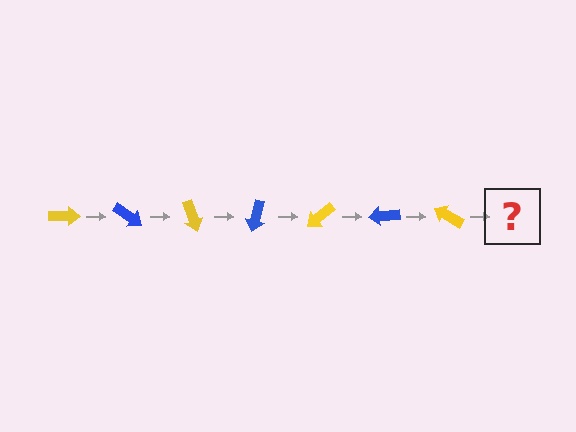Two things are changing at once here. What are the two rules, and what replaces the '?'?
The two rules are that it rotates 35 degrees each step and the color cycles through yellow and blue. The '?' should be a blue arrow, rotated 245 degrees from the start.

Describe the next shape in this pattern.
It should be a blue arrow, rotated 245 degrees from the start.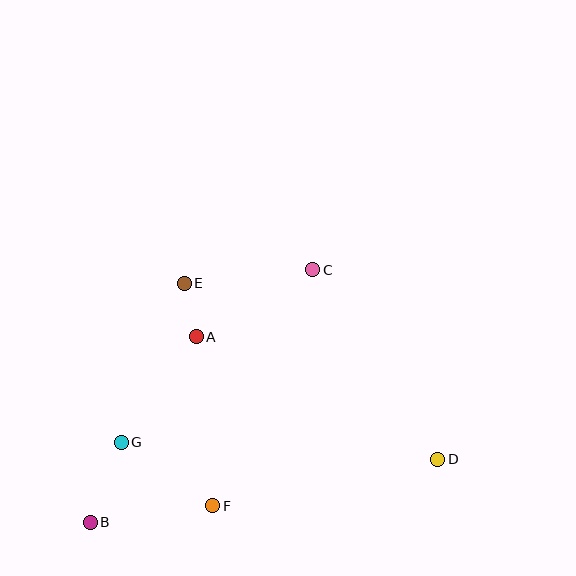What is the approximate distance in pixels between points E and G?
The distance between E and G is approximately 171 pixels.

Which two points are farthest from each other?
Points B and D are farthest from each other.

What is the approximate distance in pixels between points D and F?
The distance between D and F is approximately 230 pixels.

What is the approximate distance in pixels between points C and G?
The distance between C and G is approximately 258 pixels.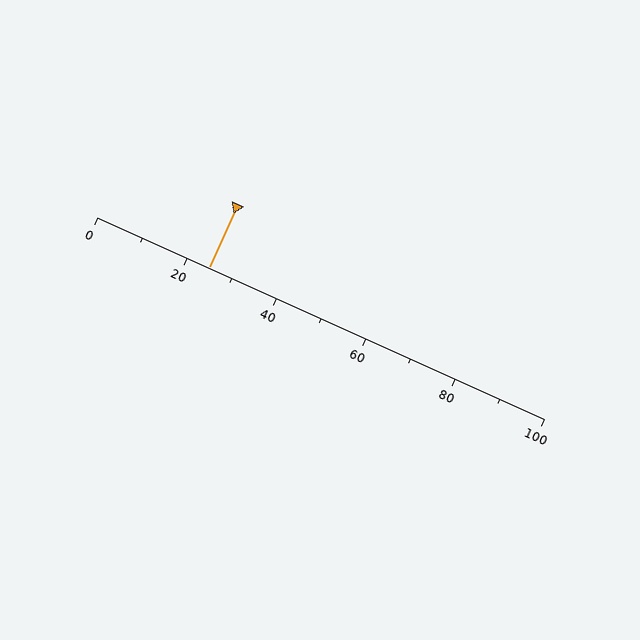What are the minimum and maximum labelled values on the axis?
The axis runs from 0 to 100.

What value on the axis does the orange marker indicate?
The marker indicates approximately 25.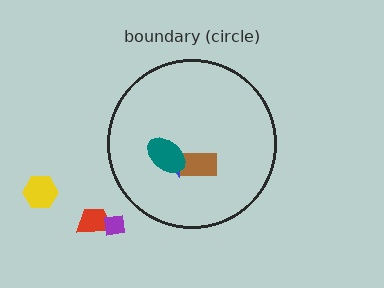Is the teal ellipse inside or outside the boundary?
Inside.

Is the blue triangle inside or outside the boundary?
Inside.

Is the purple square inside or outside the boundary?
Outside.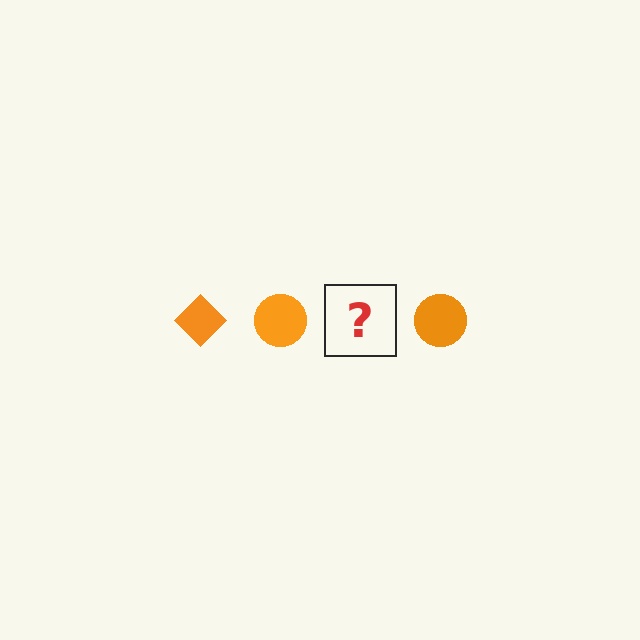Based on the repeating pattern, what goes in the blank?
The blank should be an orange diamond.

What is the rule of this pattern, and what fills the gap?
The rule is that the pattern cycles through diamond, circle shapes in orange. The gap should be filled with an orange diamond.